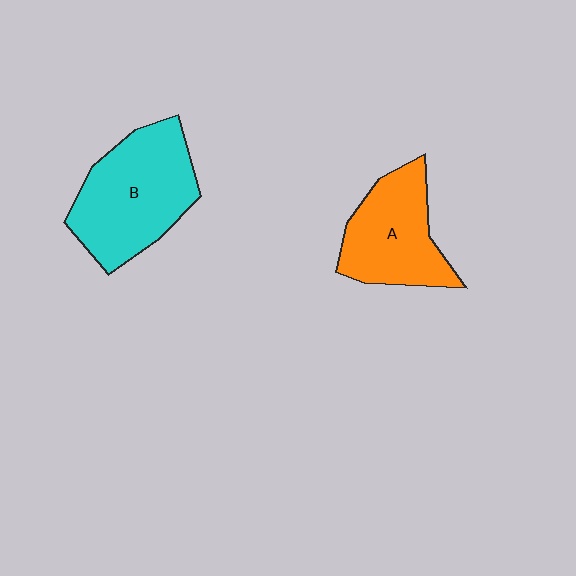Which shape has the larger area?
Shape B (cyan).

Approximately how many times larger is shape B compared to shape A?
Approximately 1.3 times.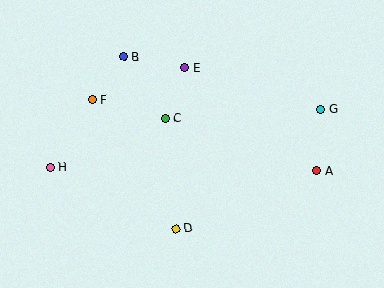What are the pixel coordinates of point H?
Point H is at (50, 168).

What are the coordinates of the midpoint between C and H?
The midpoint between C and H is at (108, 143).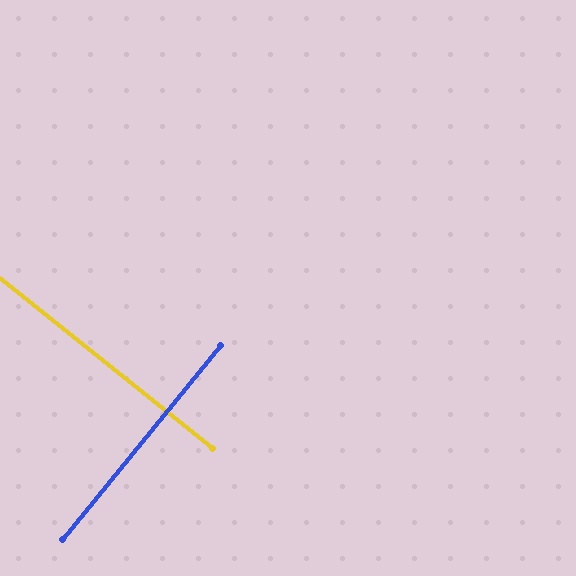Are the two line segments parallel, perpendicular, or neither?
Perpendicular — they meet at approximately 89°.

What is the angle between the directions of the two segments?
Approximately 89 degrees.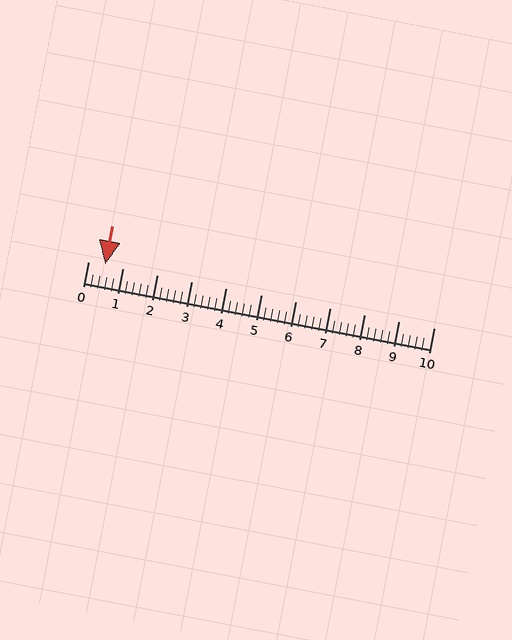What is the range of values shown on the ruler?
The ruler shows values from 0 to 10.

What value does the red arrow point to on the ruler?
The red arrow points to approximately 0.5.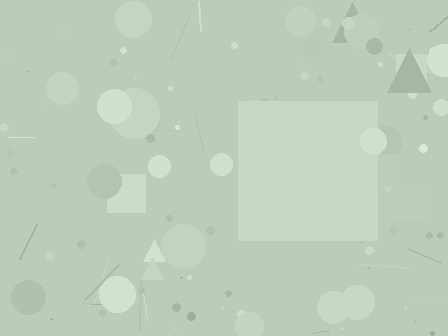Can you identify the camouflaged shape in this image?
The camouflaged shape is a square.